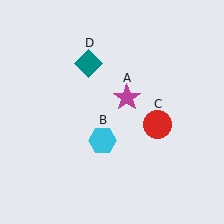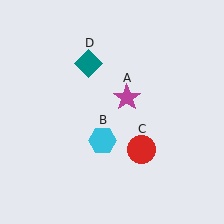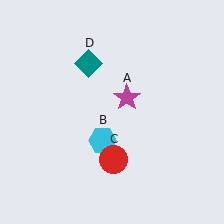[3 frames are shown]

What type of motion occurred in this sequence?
The red circle (object C) rotated clockwise around the center of the scene.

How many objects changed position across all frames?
1 object changed position: red circle (object C).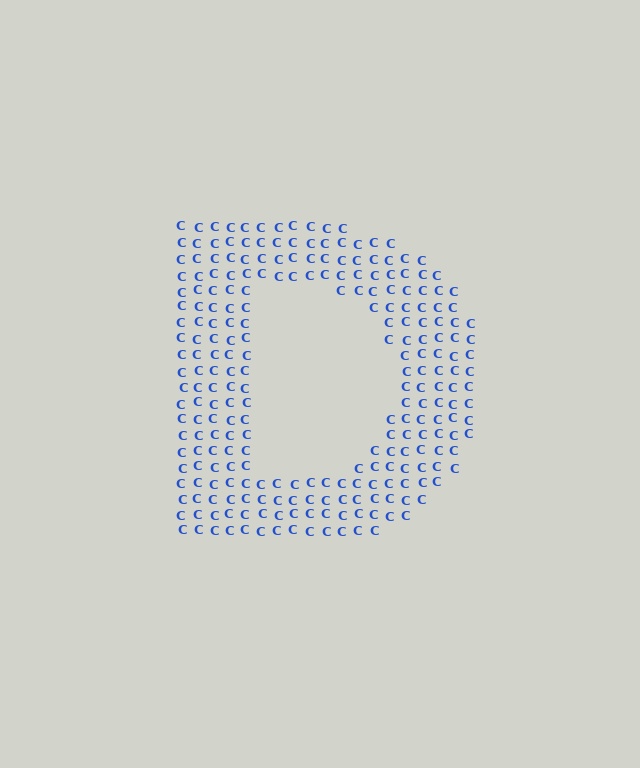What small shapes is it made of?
It is made of small letter C's.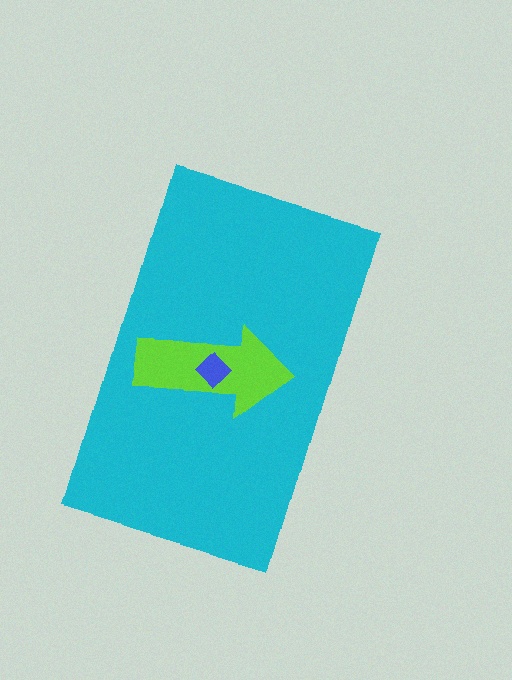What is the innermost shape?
The blue diamond.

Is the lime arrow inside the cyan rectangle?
Yes.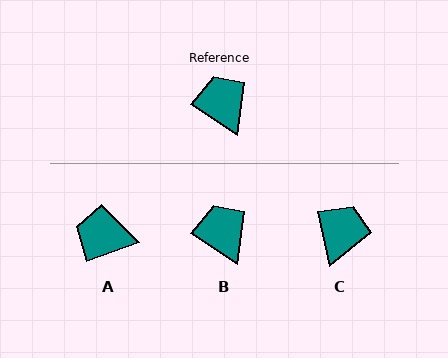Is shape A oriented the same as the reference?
No, it is off by about 54 degrees.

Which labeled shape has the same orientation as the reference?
B.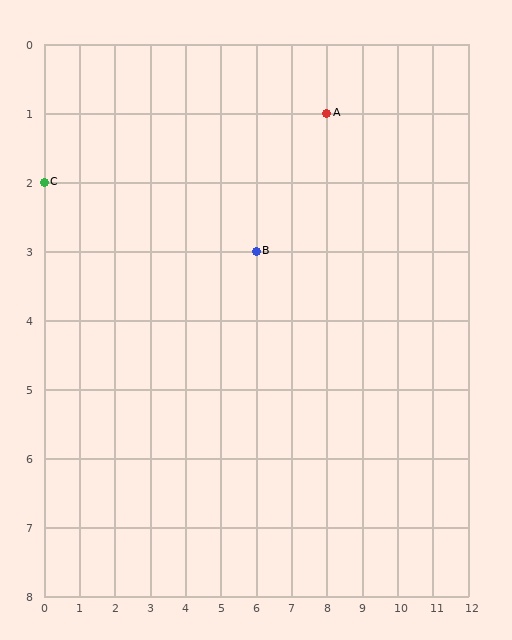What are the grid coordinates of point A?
Point A is at grid coordinates (8, 1).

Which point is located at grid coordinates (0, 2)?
Point C is at (0, 2).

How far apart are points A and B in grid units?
Points A and B are 2 columns and 2 rows apart (about 2.8 grid units diagonally).